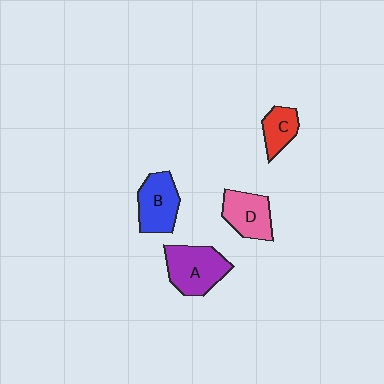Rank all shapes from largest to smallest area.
From largest to smallest: A (purple), B (blue), D (pink), C (red).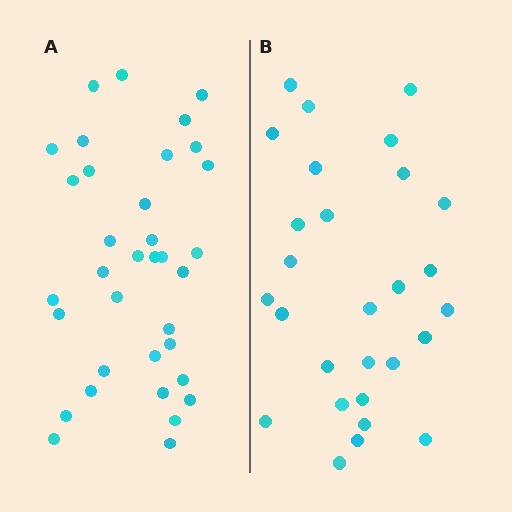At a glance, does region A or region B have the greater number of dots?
Region A (the left region) has more dots.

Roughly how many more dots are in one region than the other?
Region A has roughly 8 or so more dots than region B.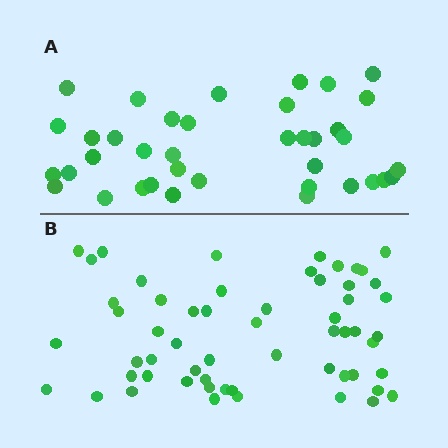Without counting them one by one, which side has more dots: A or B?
Region B (the bottom region) has more dots.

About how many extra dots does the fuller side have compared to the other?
Region B has approximately 20 more dots than region A.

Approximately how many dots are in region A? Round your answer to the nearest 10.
About 40 dots. (The exact count is 38, which rounds to 40.)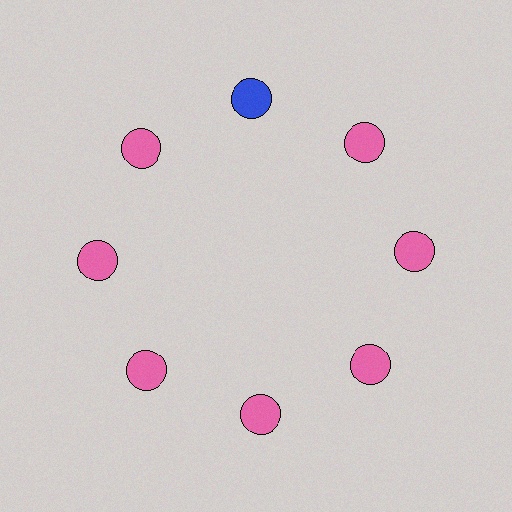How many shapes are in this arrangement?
There are 8 shapes arranged in a ring pattern.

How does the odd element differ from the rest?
It has a different color: blue instead of pink.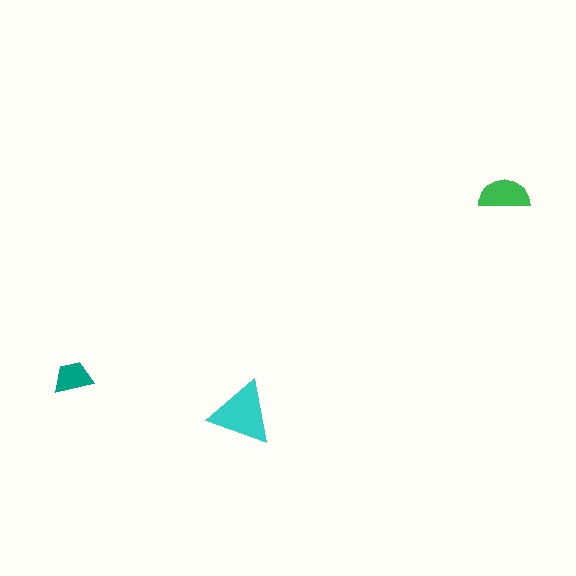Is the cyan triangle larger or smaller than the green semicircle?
Larger.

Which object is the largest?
The cyan triangle.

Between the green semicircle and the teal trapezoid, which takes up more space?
The green semicircle.